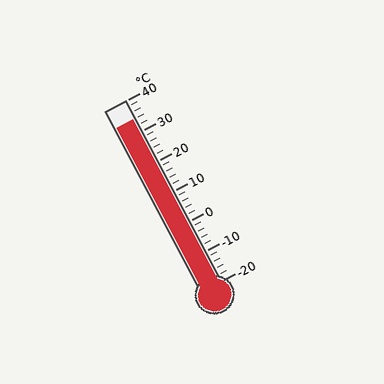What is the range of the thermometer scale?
The thermometer scale ranges from -20°C to 40°C.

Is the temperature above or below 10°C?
The temperature is above 10°C.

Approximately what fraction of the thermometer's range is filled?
The thermometer is filled to approximately 90% of its range.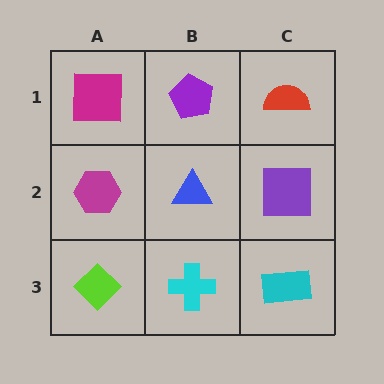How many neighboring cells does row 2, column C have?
3.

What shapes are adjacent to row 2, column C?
A red semicircle (row 1, column C), a cyan rectangle (row 3, column C), a blue triangle (row 2, column B).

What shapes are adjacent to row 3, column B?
A blue triangle (row 2, column B), a lime diamond (row 3, column A), a cyan rectangle (row 3, column C).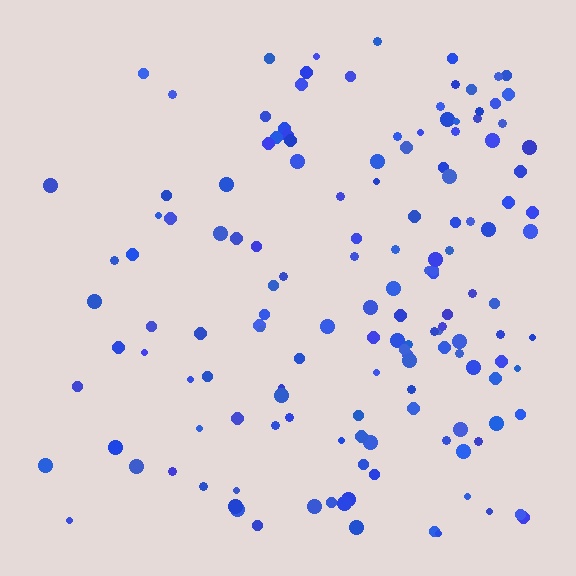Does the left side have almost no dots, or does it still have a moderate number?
Still a moderate number, just noticeably fewer than the right.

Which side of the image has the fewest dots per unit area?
The left.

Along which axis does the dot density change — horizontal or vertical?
Horizontal.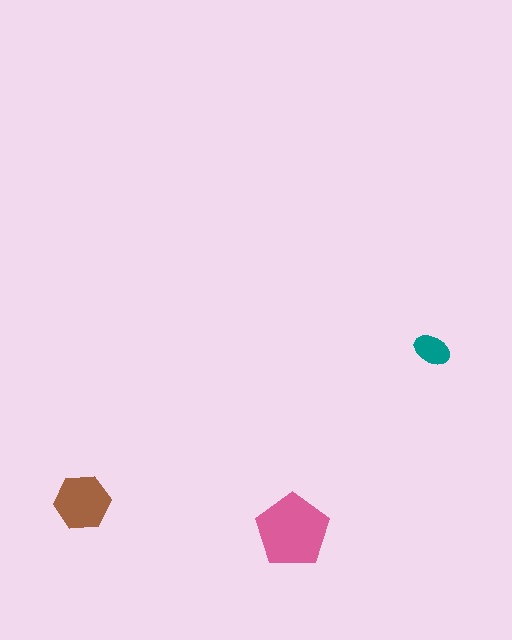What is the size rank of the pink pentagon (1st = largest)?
1st.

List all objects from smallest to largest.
The teal ellipse, the brown hexagon, the pink pentagon.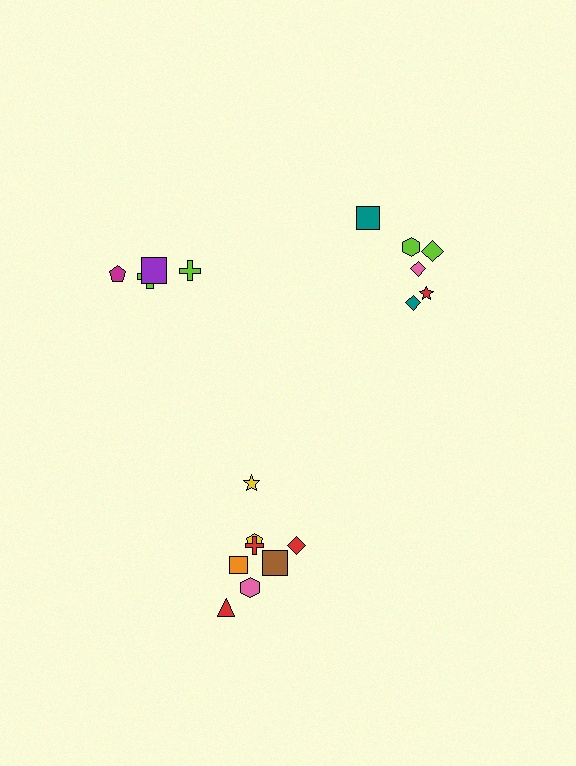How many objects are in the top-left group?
There are 4 objects.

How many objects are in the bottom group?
There are 8 objects.